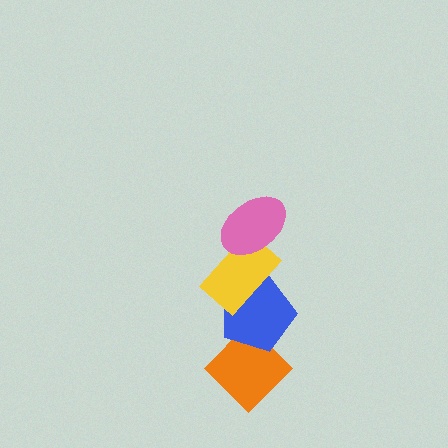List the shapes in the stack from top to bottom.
From top to bottom: the pink ellipse, the yellow rectangle, the blue pentagon, the orange diamond.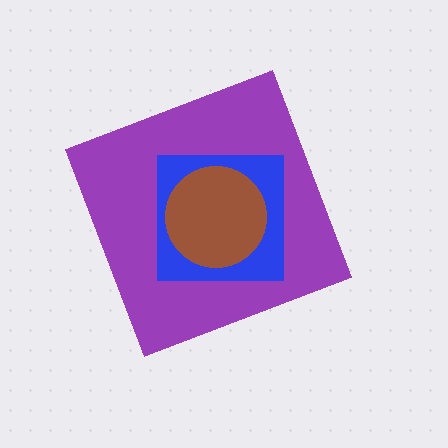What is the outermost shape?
The purple diamond.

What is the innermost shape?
The brown circle.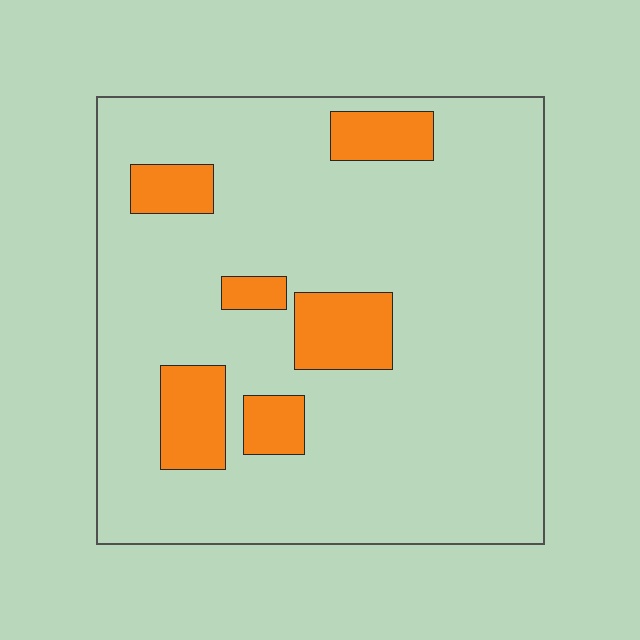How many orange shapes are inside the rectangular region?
6.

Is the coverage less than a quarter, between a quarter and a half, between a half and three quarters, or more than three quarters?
Less than a quarter.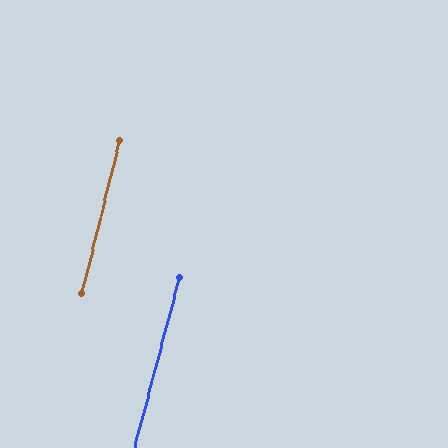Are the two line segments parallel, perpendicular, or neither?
Parallel — their directions differ by only 0.8°.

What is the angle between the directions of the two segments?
Approximately 1 degree.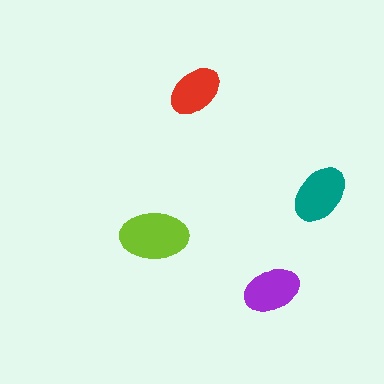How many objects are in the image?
There are 4 objects in the image.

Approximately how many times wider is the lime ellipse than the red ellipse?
About 1.5 times wider.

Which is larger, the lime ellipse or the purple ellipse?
The lime one.